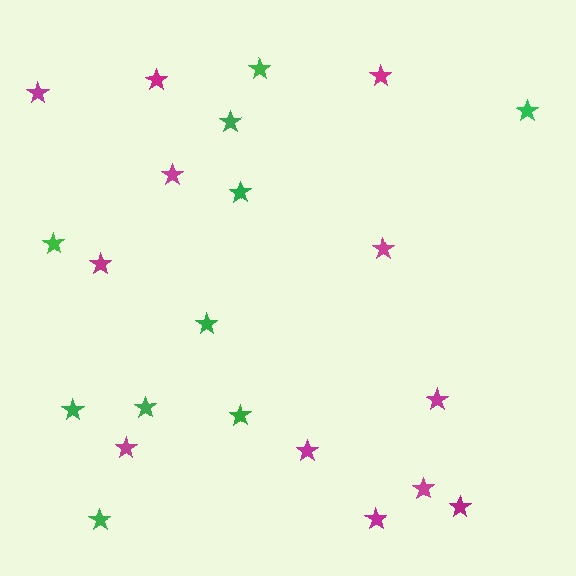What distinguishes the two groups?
There are 2 groups: one group of magenta stars (12) and one group of green stars (10).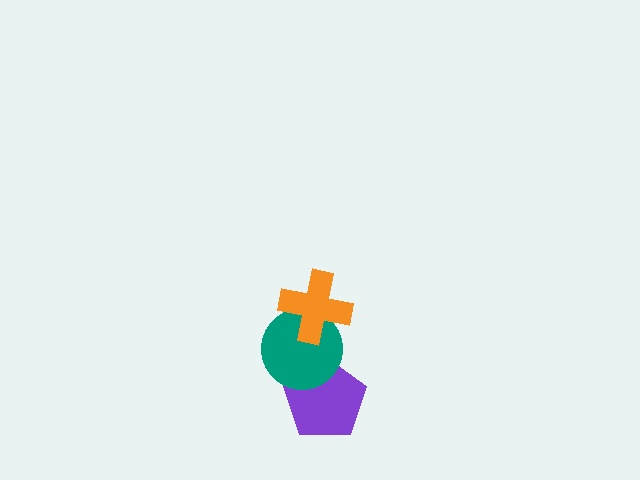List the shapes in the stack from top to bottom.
From top to bottom: the orange cross, the teal circle, the purple pentagon.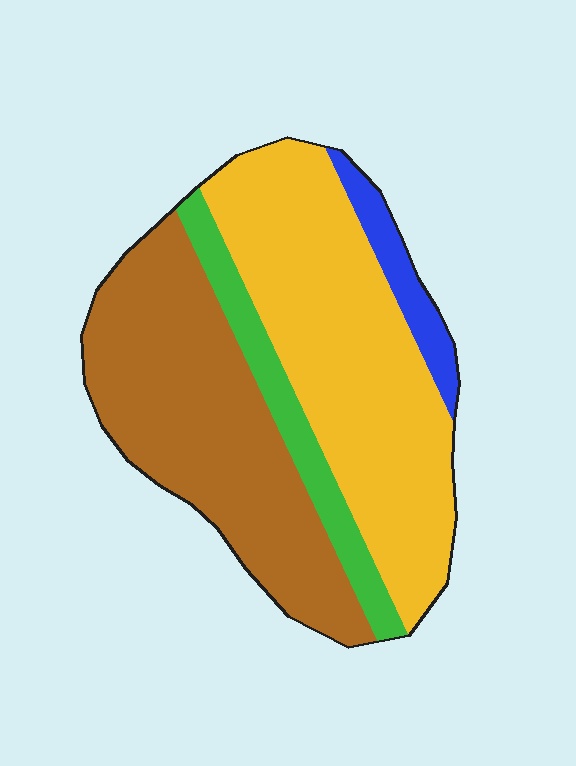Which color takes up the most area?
Yellow, at roughly 45%.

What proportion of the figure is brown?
Brown takes up about two fifths (2/5) of the figure.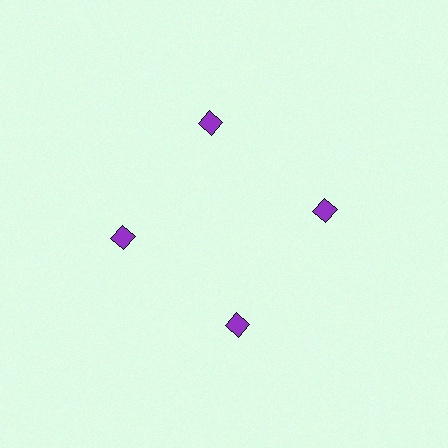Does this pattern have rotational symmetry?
Yes, this pattern has 4-fold rotational symmetry. It looks the same after rotating 90 degrees around the center.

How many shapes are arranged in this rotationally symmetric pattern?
There are 4 shapes, arranged in 4 groups of 1.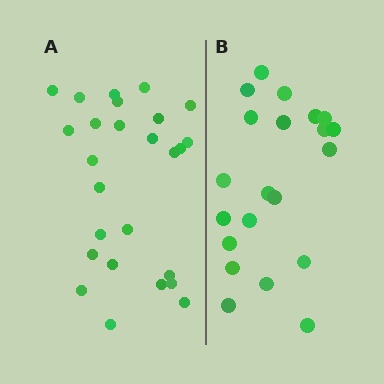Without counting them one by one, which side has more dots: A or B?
Region A (the left region) has more dots.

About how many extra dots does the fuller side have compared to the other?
Region A has about 5 more dots than region B.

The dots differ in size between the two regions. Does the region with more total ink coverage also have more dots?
No. Region B has more total ink coverage because its dots are larger, but region A actually contains more individual dots. Total area can be misleading — the number of items is what matters here.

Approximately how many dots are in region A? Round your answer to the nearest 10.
About 30 dots. (The exact count is 26, which rounds to 30.)